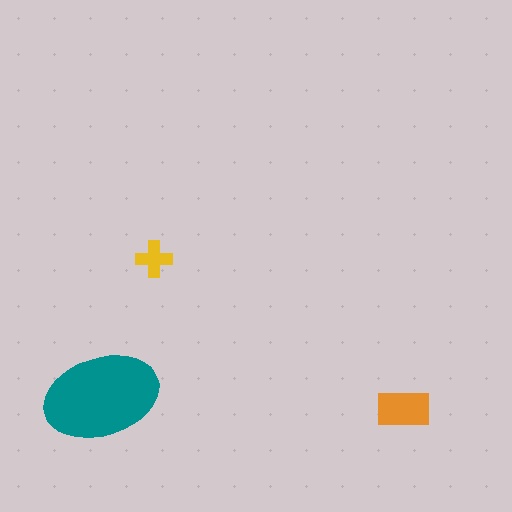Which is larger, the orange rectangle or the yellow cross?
The orange rectangle.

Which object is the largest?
The teal ellipse.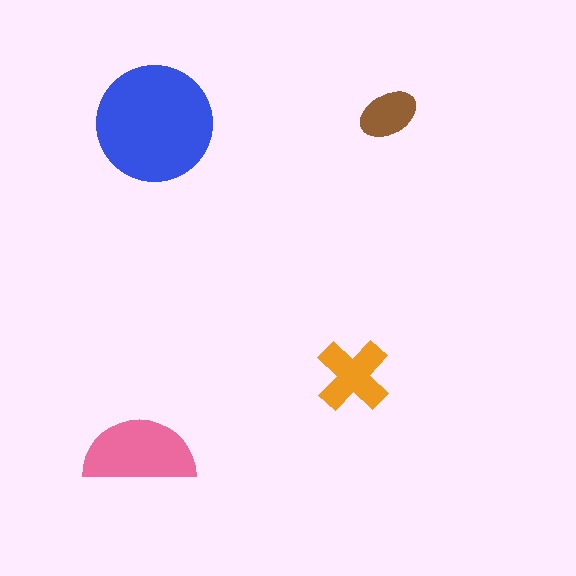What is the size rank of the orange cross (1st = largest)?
3rd.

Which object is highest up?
The brown ellipse is topmost.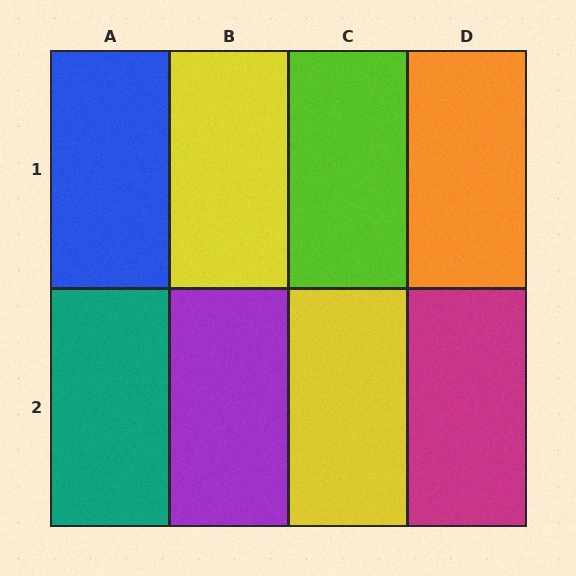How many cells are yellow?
2 cells are yellow.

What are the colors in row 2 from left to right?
Teal, purple, yellow, magenta.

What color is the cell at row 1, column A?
Blue.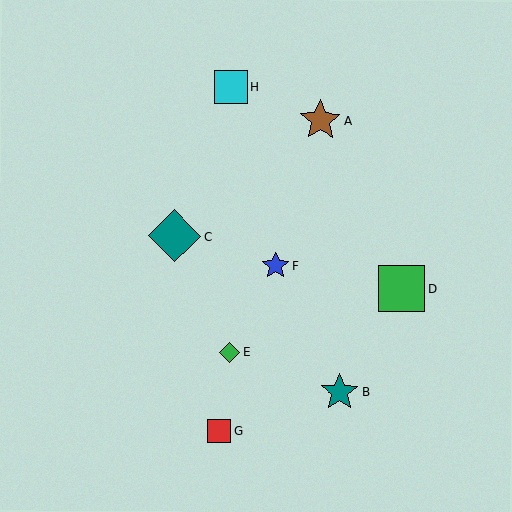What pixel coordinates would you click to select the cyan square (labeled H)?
Click at (231, 87) to select the cyan square H.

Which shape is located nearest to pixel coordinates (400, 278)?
The green square (labeled D) at (401, 289) is nearest to that location.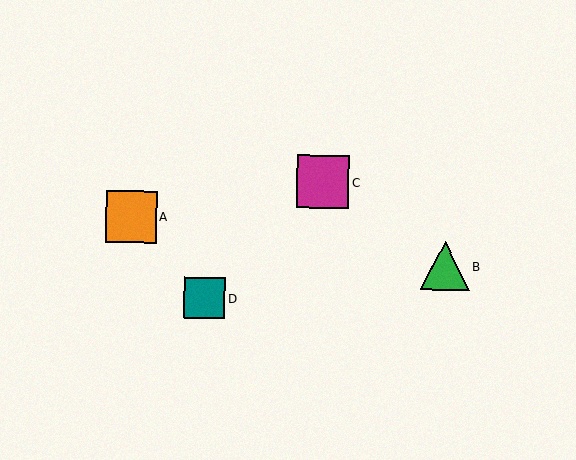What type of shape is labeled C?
Shape C is a magenta square.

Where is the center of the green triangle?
The center of the green triangle is at (445, 266).